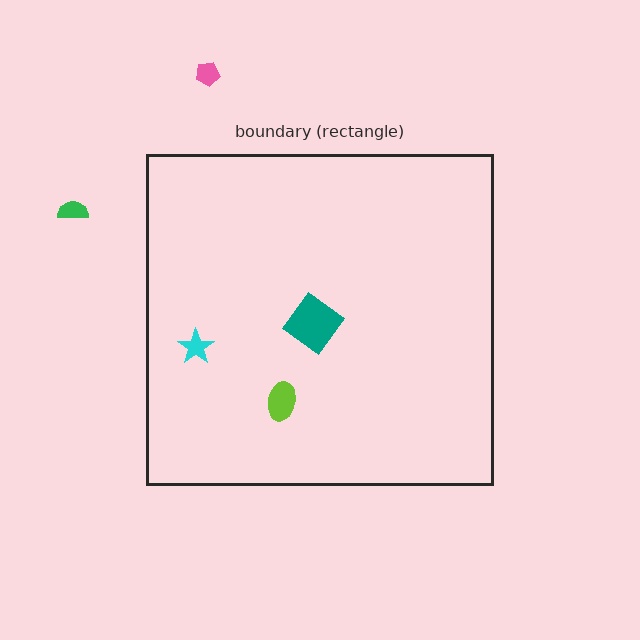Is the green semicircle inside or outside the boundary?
Outside.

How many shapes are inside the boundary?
3 inside, 2 outside.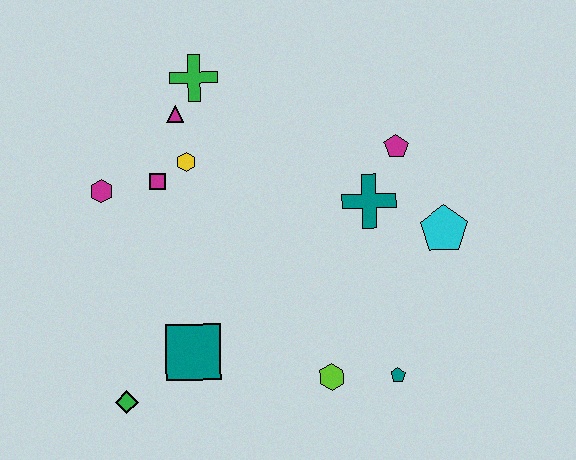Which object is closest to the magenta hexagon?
The magenta square is closest to the magenta hexagon.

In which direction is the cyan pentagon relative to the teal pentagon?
The cyan pentagon is above the teal pentagon.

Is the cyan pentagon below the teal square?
No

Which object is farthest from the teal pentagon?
The green cross is farthest from the teal pentagon.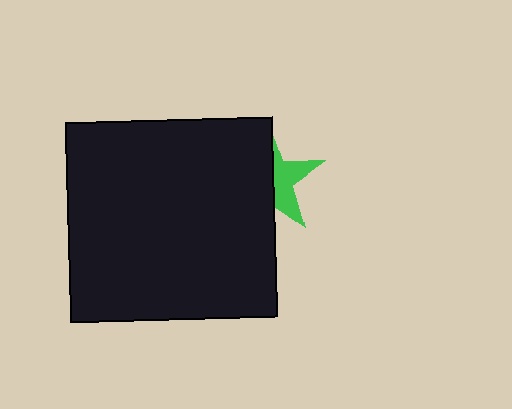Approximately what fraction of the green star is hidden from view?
Roughly 61% of the green star is hidden behind the black rectangle.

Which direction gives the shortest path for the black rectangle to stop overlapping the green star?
Moving left gives the shortest separation.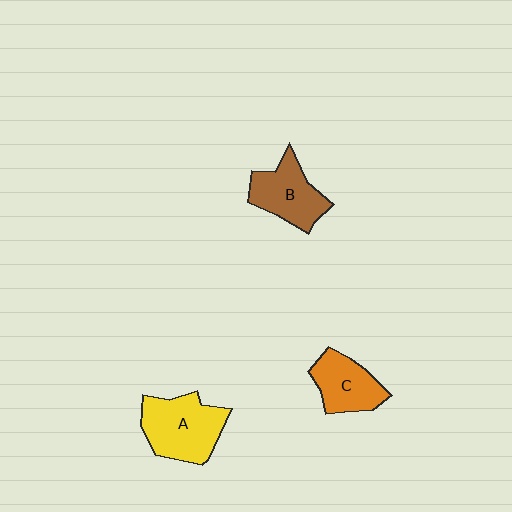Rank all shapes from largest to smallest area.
From largest to smallest: A (yellow), B (brown), C (orange).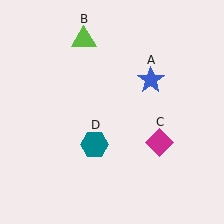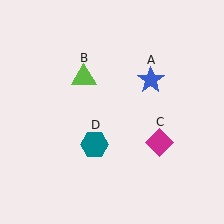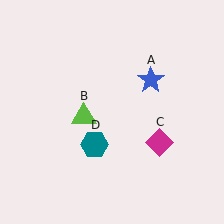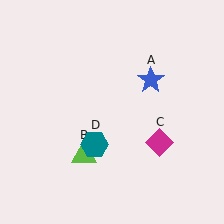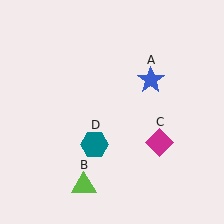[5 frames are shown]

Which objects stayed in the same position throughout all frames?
Blue star (object A) and magenta diamond (object C) and teal hexagon (object D) remained stationary.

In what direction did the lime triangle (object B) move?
The lime triangle (object B) moved down.